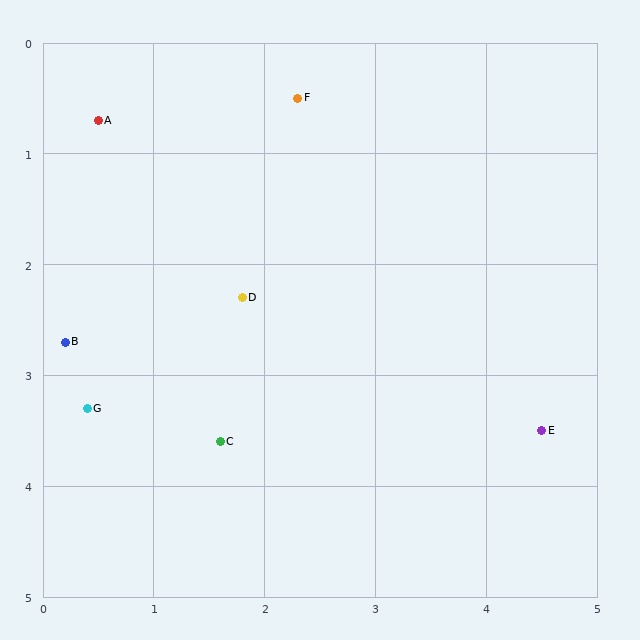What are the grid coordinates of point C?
Point C is at approximately (1.6, 3.6).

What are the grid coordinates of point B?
Point B is at approximately (0.2, 2.7).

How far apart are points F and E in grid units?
Points F and E are about 3.7 grid units apart.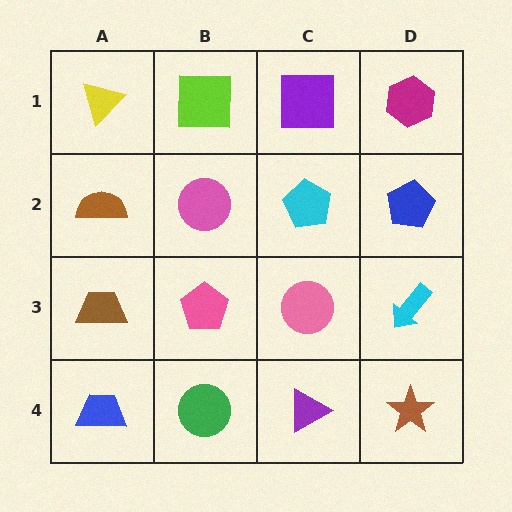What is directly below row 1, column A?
A brown semicircle.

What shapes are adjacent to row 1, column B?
A pink circle (row 2, column B), a yellow triangle (row 1, column A), a purple square (row 1, column C).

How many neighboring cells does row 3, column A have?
3.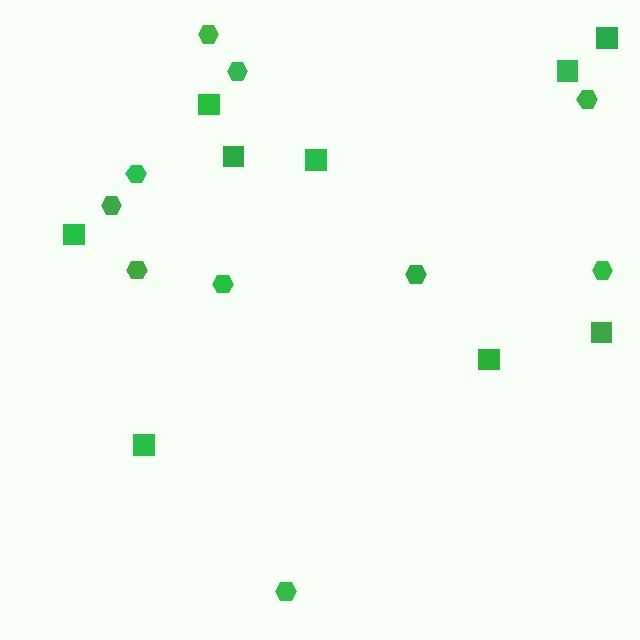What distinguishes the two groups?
There are 2 groups: one group of squares (9) and one group of hexagons (10).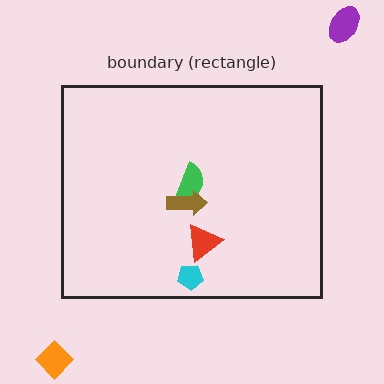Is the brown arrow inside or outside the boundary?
Inside.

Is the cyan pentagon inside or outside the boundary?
Inside.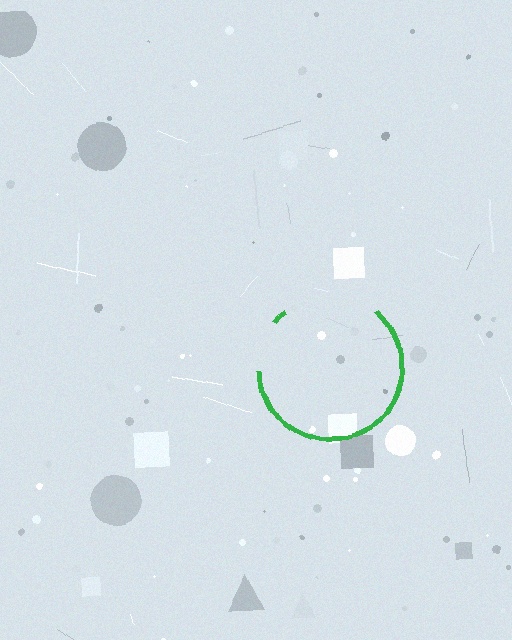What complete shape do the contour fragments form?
The contour fragments form a circle.